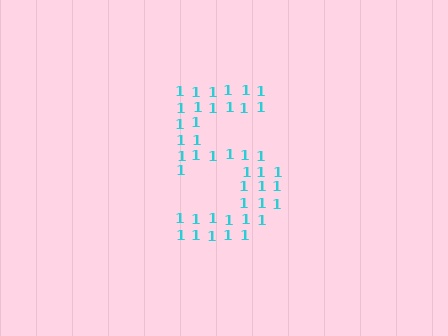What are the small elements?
The small elements are digit 1's.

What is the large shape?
The large shape is the digit 5.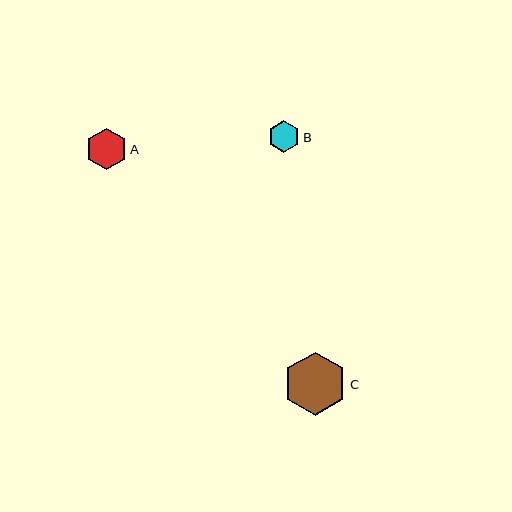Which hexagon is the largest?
Hexagon C is the largest with a size of approximately 64 pixels.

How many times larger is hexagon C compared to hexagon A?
Hexagon C is approximately 1.5 times the size of hexagon A.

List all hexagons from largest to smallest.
From largest to smallest: C, A, B.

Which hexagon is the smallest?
Hexagon B is the smallest with a size of approximately 32 pixels.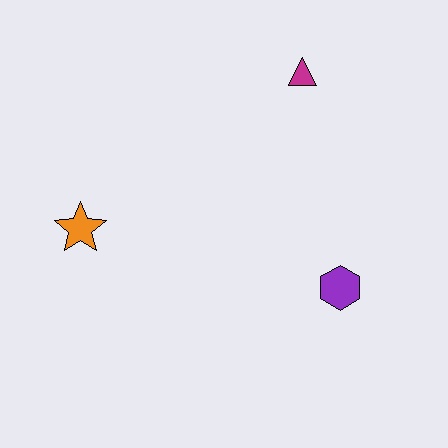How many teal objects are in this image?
There are no teal objects.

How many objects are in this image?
There are 3 objects.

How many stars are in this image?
There is 1 star.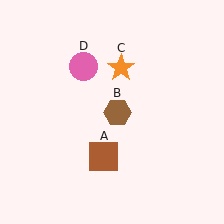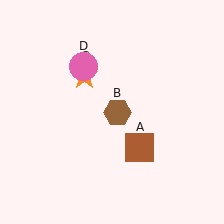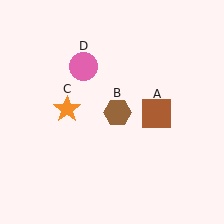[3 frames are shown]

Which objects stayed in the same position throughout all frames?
Brown hexagon (object B) and pink circle (object D) remained stationary.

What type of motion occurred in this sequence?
The brown square (object A), orange star (object C) rotated counterclockwise around the center of the scene.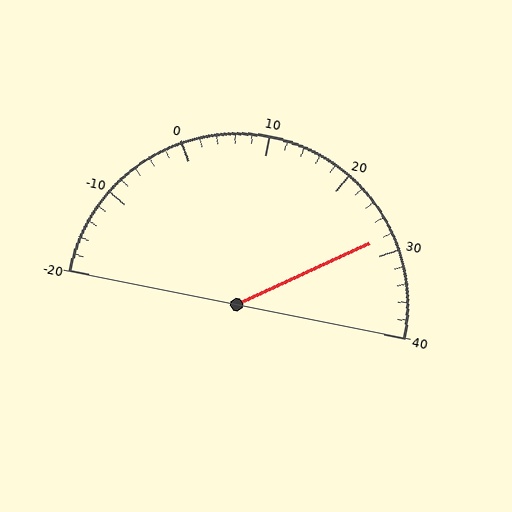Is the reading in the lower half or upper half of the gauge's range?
The reading is in the upper half of the range (-20 to 40).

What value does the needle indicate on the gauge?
The needle indicates approximately 28.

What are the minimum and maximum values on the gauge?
The gauge ranges from -20 to 40.